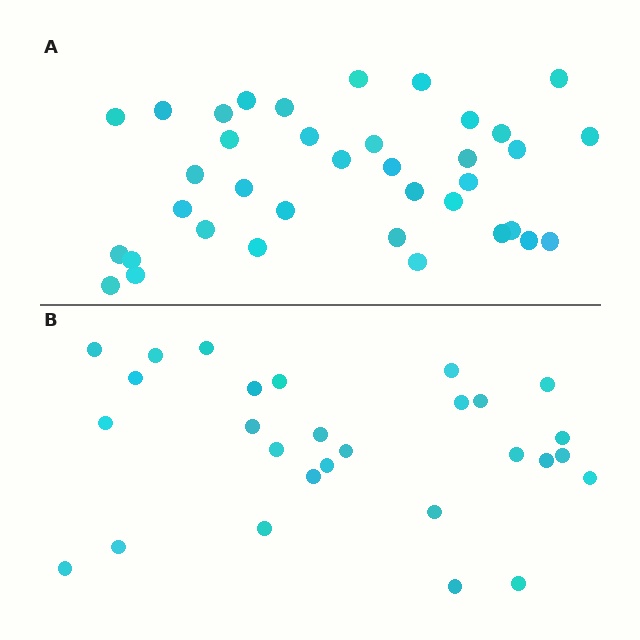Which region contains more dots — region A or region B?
Region A (the top region) has more dots.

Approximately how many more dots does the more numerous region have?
Region A has roughly 8 or so more dots than region B.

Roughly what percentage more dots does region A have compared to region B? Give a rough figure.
About 30% more.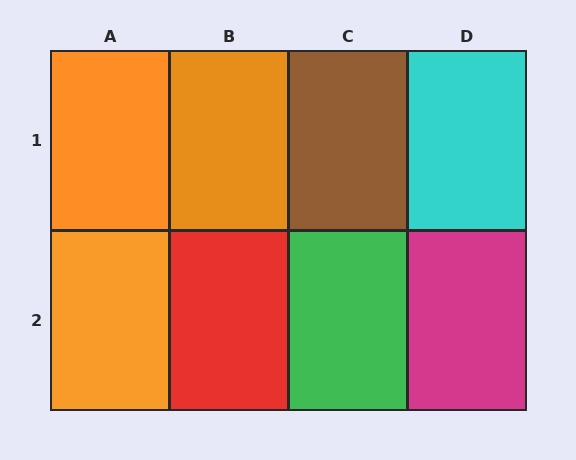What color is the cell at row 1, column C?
Brown.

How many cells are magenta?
1 cell is magenta.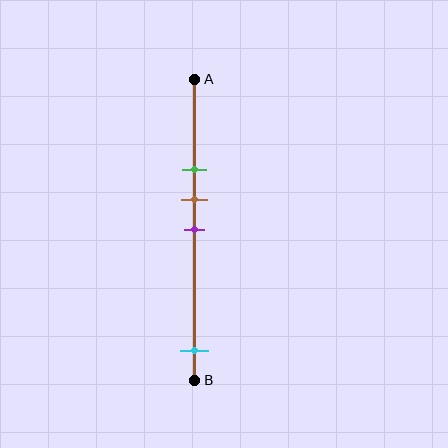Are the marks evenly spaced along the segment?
No, the marks are not evenly spaced.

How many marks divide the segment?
There are 4 marks dividing the segment.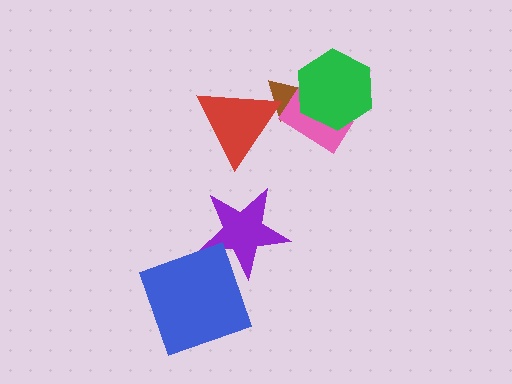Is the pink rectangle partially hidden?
Yes, it is partially covered by another shape.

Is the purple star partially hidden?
Yes, it is partially covered by another shape.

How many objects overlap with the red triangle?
1 object overlaps with the red triangle.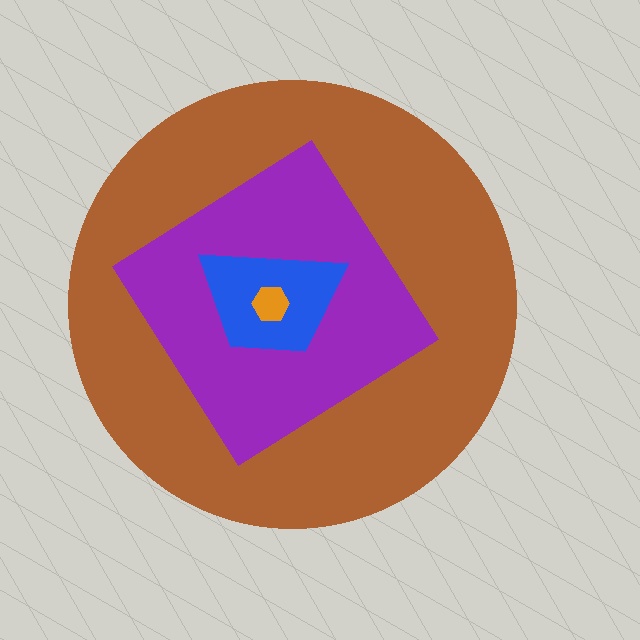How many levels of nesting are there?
4.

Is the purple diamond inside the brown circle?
Yes.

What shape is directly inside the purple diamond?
The blue trapezoid.